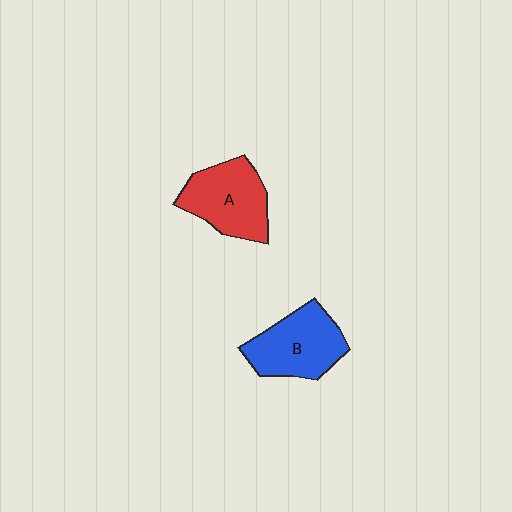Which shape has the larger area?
Shape B (blue).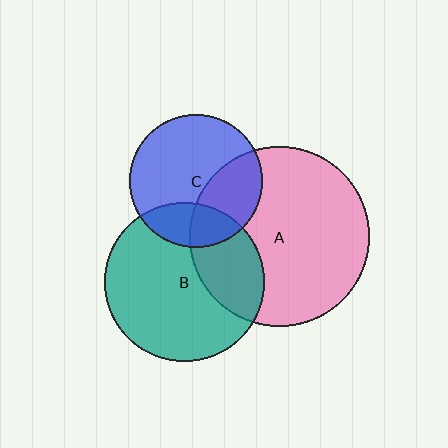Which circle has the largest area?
Circle A (pink).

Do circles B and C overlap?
Yes.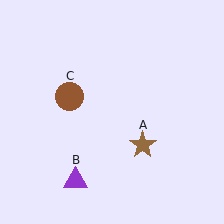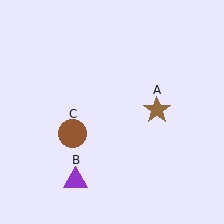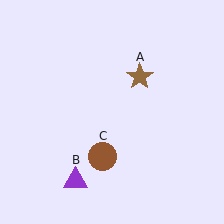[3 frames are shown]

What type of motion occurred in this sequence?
The brown star (object A), brown circle (object C) rotated counterclockwise around the center of the scene.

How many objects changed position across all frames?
2 objects changed position: brown star (object A), brown circle (object C).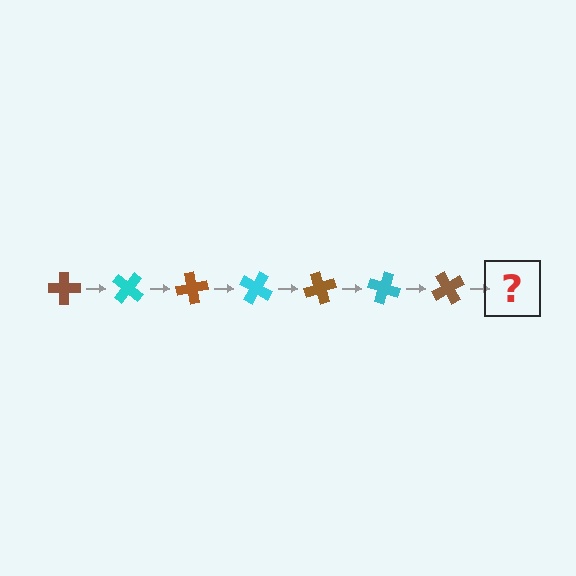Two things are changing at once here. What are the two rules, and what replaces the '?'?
The two rules are that it rotates 40 degrees each step and the color cycles through brown and cyan. The '?' should be a cyan cross, rotated 280 degrees from the start.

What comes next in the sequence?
The next element should be a cyan cross, rotated 280 degrees from the start.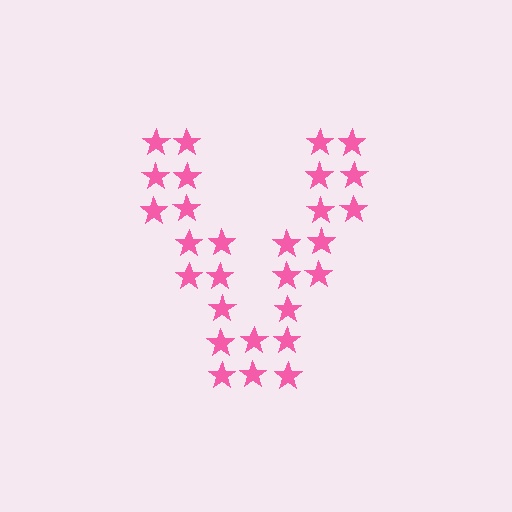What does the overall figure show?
The overall figure shows the letter V.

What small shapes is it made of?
It is made of small stars.